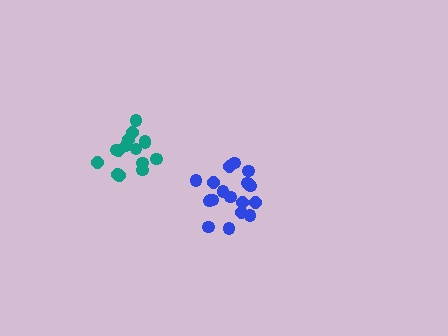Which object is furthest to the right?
The blue cluster is rightmost.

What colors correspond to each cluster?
The clusters are colored: blue, teal.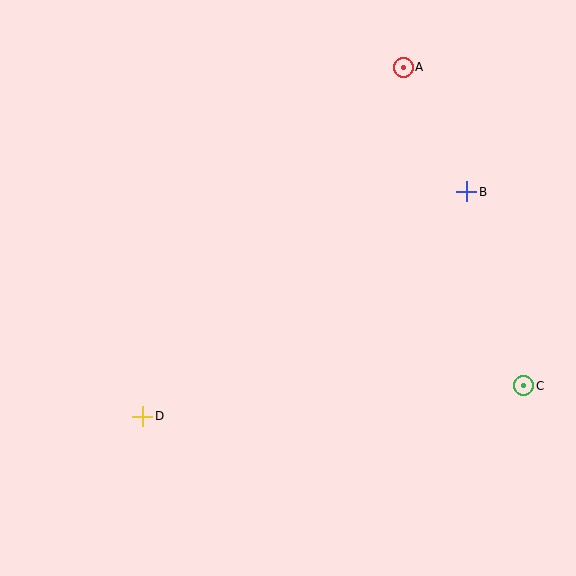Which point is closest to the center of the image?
Point D at (143, 416) is closest to the center.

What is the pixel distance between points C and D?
The distance between C and D is 382 pixels.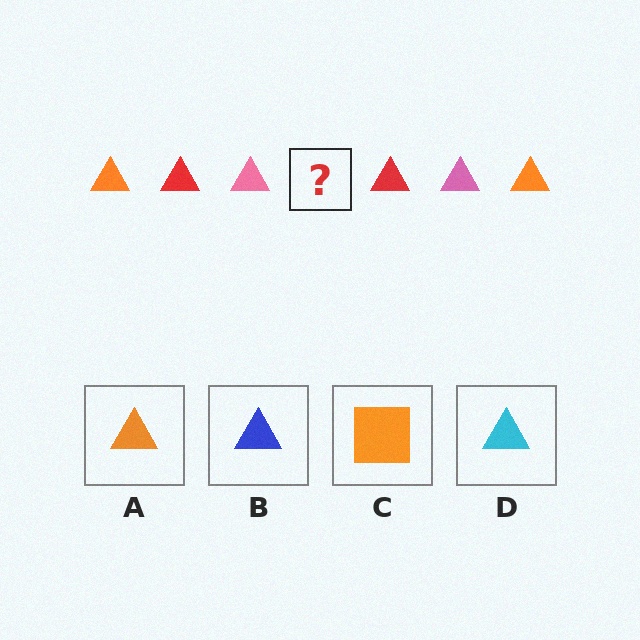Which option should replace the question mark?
Option A.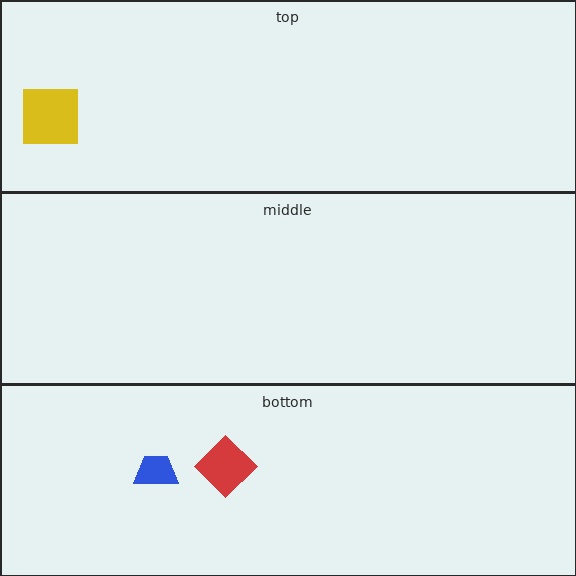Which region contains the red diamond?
The bottom region.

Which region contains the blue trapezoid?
The bottom region.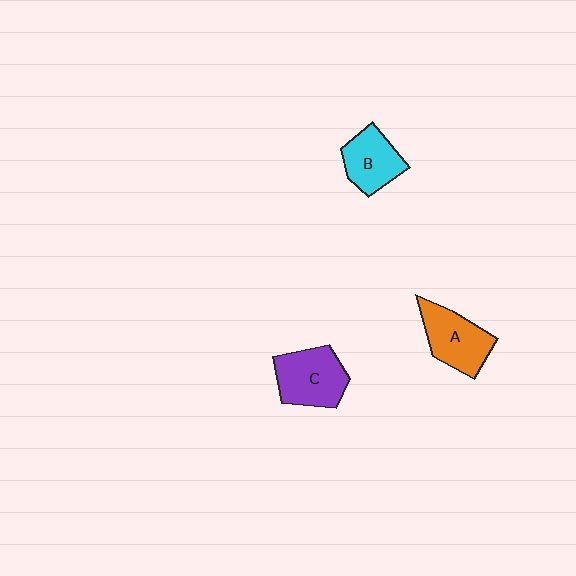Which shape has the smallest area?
Shape B (cyan).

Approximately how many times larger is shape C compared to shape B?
Approximately 1.2 times.